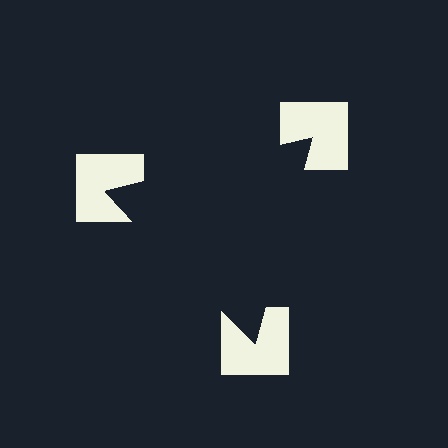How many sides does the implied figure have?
3 sides.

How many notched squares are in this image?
There are 3 — one at each vertex of the illusory triangle.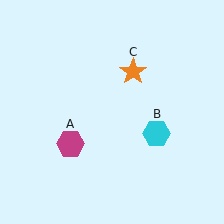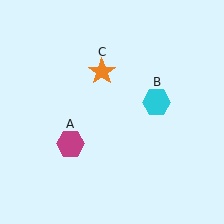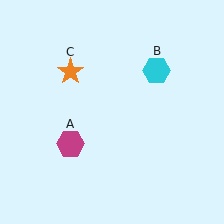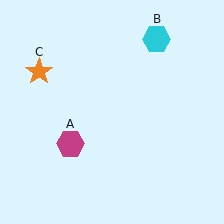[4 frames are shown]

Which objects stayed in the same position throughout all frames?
Magenta hexagon (object A) remained stationary.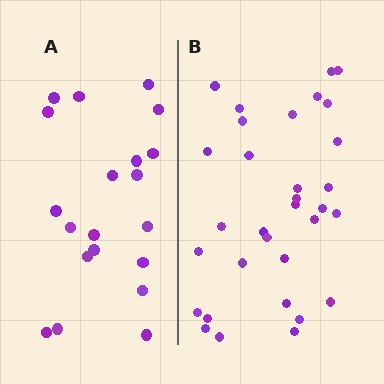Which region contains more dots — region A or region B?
Region B (the right region) has more dots.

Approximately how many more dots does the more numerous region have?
Region B has roughly 12 or so more dots than region A.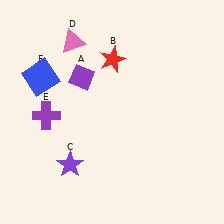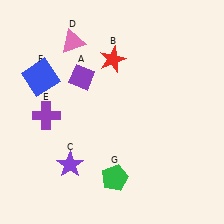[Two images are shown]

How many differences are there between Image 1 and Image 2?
There is 1 difference between the two images.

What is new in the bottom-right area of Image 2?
A green pentagon (G) was added in the bottom-right area of Image 2.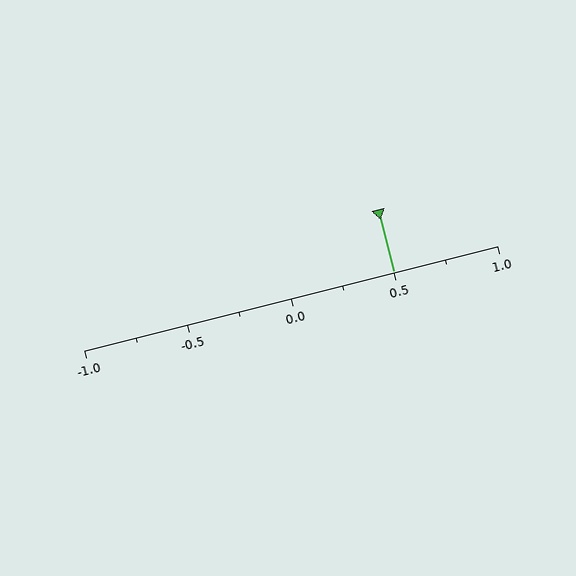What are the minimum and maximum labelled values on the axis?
The axis runs from -1.0 to 1.0.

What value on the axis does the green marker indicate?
The marker indicates approximately 0.5.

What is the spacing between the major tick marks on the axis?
The major ticks are spaced 0.5 apart.